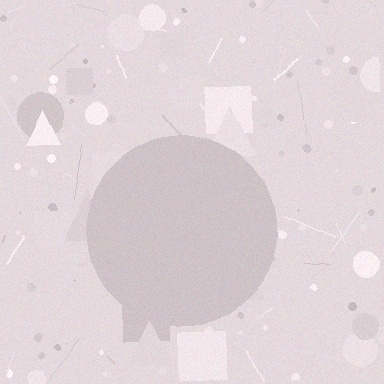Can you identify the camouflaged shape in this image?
The camouflaged shape is a circle.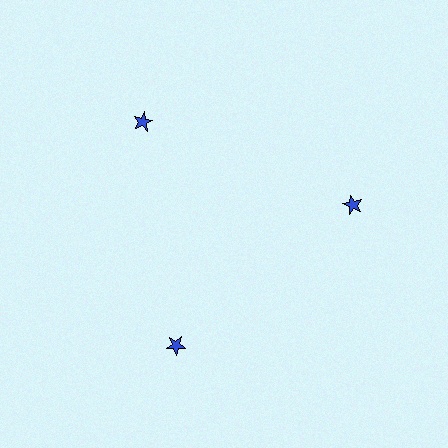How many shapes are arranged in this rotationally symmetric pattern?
There are 3 shapes, arranged in 3 groups of 1.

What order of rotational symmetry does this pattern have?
This pattern has 3-fold rotational symmetry.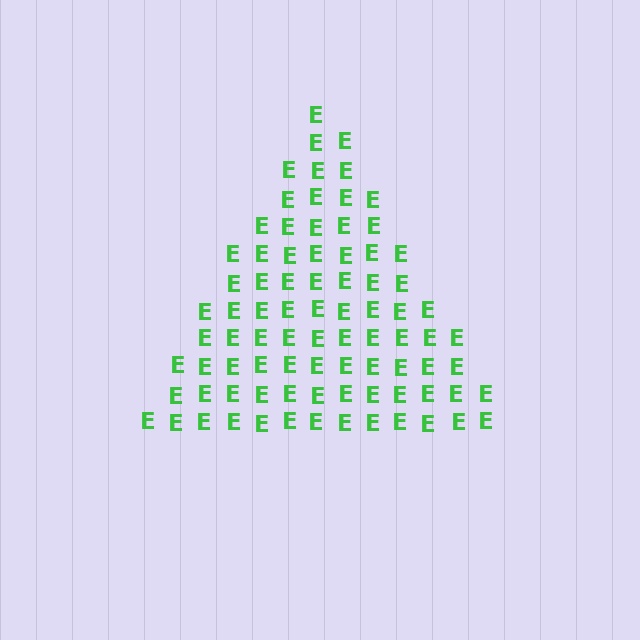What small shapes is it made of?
It is made of small letter E's.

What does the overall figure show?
The overall figure shows a triangle.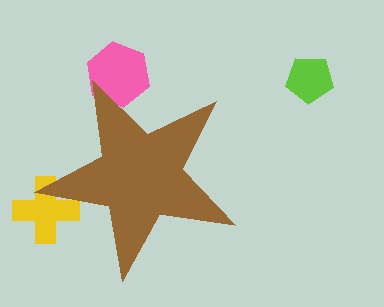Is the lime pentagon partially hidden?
No, the lime pentagon is fully visible.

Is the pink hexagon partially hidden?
Yes, the pink hexagon is partially hidden behind the brown star.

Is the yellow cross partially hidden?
Yes, the yellow cross is partially hidden behind the brown star.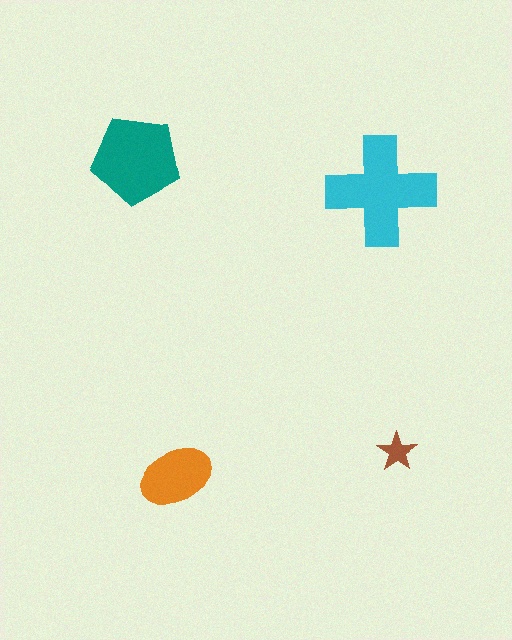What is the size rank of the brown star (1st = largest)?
4th.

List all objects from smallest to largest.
The brown star, the orange ellipse, the teal pentagon, the cyan cross.